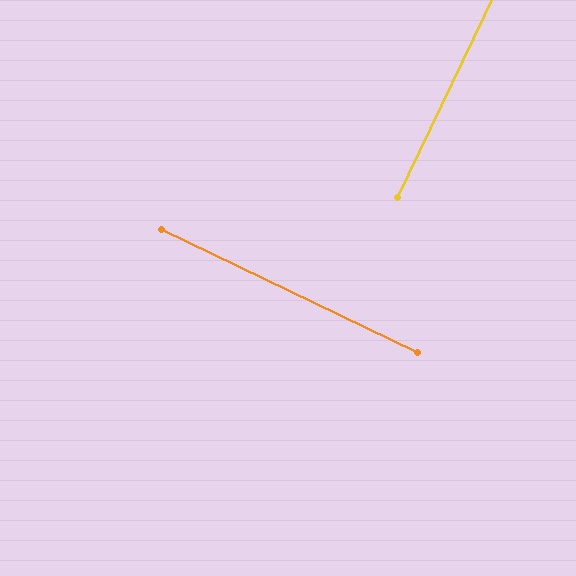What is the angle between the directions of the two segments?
Approximately 90 degrees.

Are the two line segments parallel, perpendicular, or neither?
Perpendicular — they meet at approximately 90°.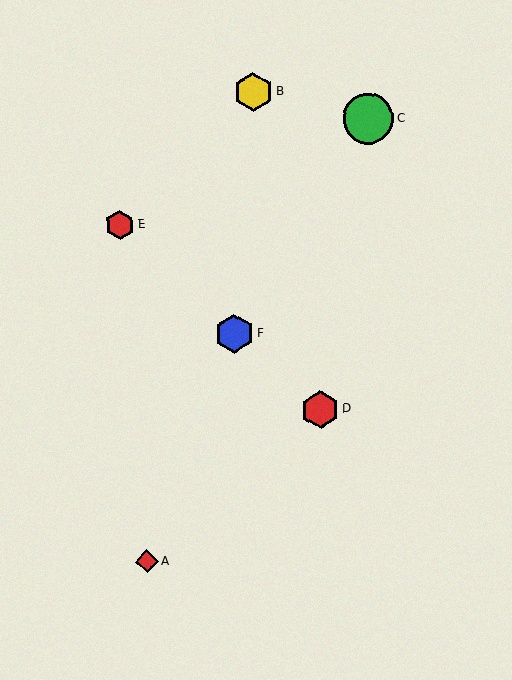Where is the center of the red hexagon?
The center of the red hexagon is at (120, 225).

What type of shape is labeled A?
Shape A is a red diamond.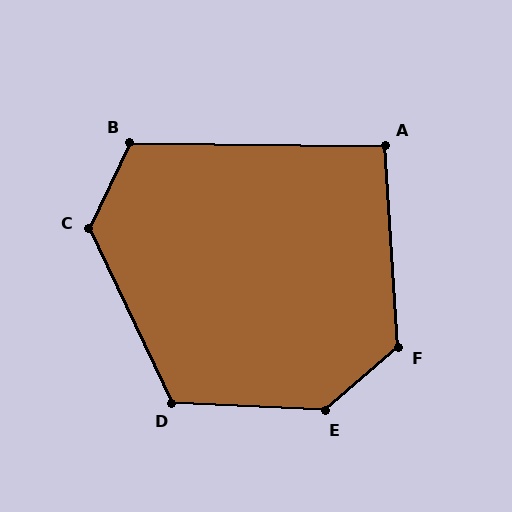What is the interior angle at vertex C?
Approximately 129 degrees (obtuse).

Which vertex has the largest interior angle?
E, at approximately 136 degrees.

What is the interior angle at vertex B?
Approximately 115 degrees (obtuse).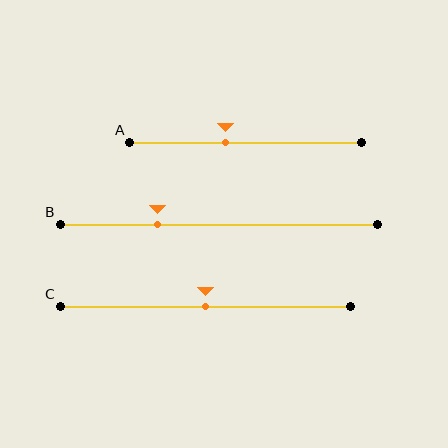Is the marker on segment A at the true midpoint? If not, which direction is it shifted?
No, the marker on segment A is shifted to the left by about 9% of the segment length.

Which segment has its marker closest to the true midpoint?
Segment C has its marker closest to the true midpoint.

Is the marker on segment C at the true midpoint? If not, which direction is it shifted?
Yes, the marker on segment C is at the true midpoint.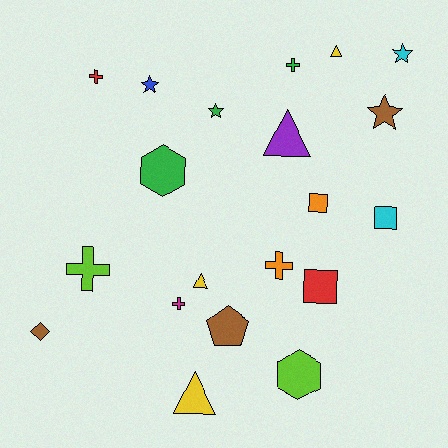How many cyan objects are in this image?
There are 2 cyan objects.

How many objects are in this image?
There are 20 objects.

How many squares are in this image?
There are 3 squares.